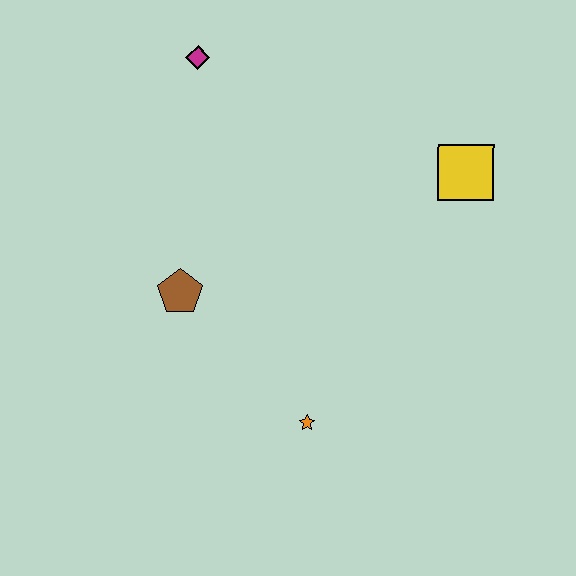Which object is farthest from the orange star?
The magenta diamond is farthest from the orange star.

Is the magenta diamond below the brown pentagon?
No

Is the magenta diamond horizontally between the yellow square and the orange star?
No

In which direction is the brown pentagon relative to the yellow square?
The brown pentagon is to the left of the yellow square.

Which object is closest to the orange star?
The brown pentagon is closest to the orange star.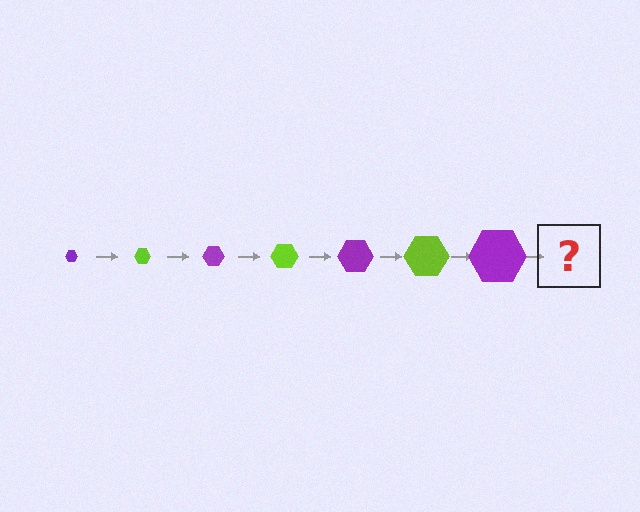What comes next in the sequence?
The next element should be a lime hexagon, larger than the previous one.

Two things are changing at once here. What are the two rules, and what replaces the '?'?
The two rules are that the hexagon grows larger each step and the color cycles through purple and lime. The '?' should be a lime hexagon, larger than the previous one.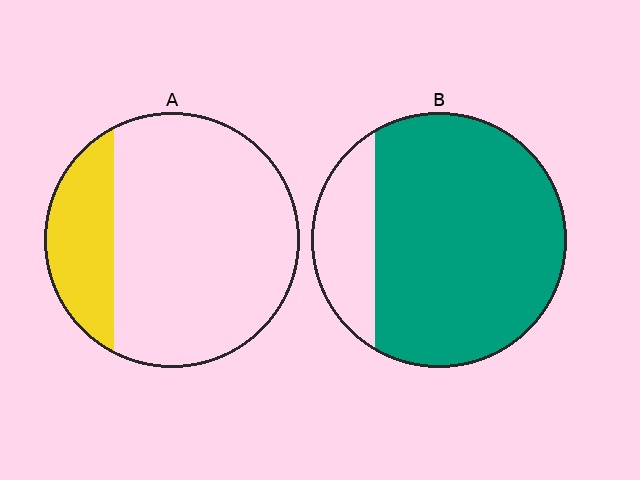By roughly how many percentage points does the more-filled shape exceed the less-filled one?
By roughly 60 percentage points (B over A).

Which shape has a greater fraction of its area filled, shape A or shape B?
Shape B.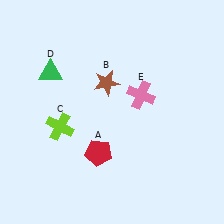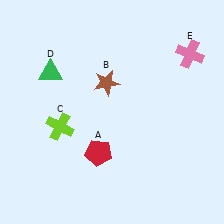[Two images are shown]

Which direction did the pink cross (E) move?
The pink cross (E) moved right.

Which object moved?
The pink cross (E) moved right.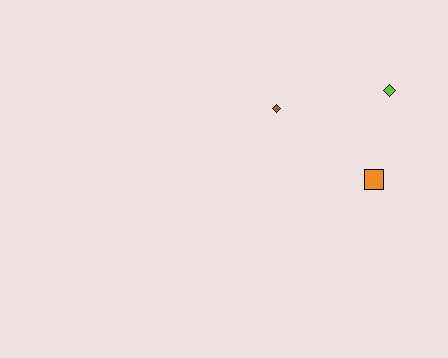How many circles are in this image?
There are no circles.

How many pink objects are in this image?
There are no pink objects.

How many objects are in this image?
There are 3 objects.